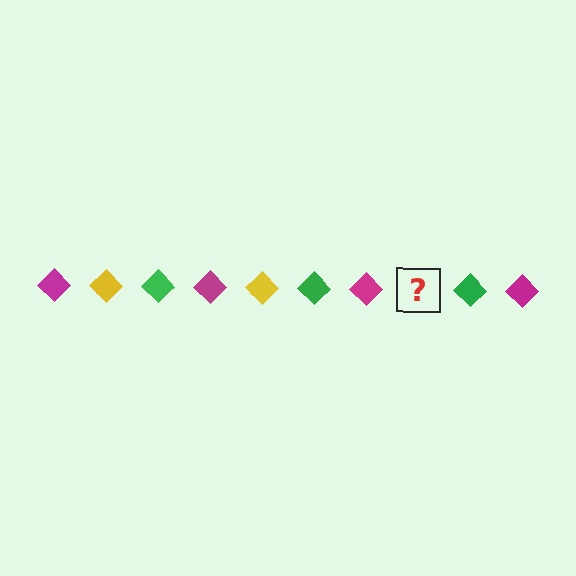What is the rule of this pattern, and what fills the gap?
The rule is that the pattern cycles through magenta, yellow, green diamonds. The gap should be filled with a yellow diamond.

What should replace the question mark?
The question mark should be replaced with a yellow diamond.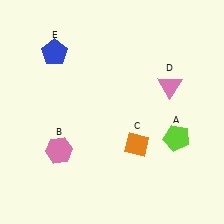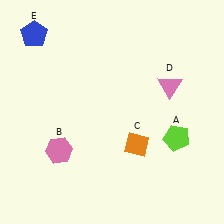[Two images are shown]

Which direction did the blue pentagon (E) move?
The blue pentagon (E) moved left.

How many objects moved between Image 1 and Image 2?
1 object moved between the two images.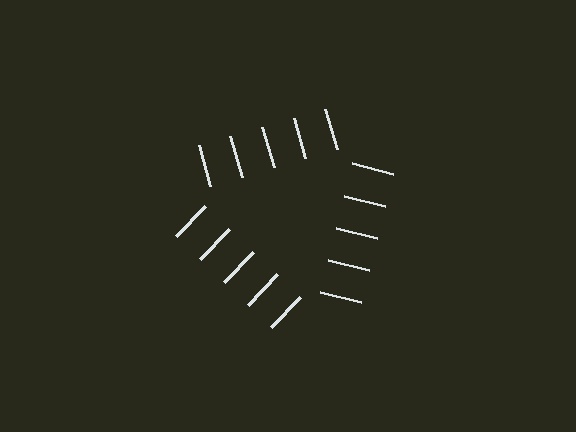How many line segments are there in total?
15 — 5 along each of the 3 edges.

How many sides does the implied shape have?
3 sides — the line-ends trace a triangle.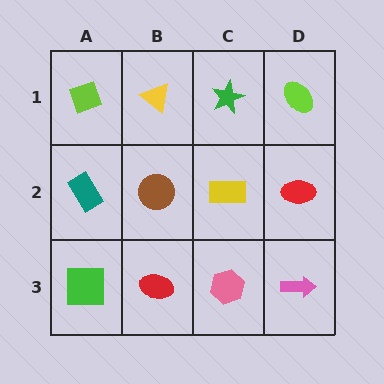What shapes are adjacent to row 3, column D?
A red ellipse (row 2, column D), a pink hexagon (row 3, column C).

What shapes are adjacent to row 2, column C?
A green star (row 1, column C), a pink hexagon (row 3, column C), a brown circle (row 2, column B), a red ellipse (row 2, column D).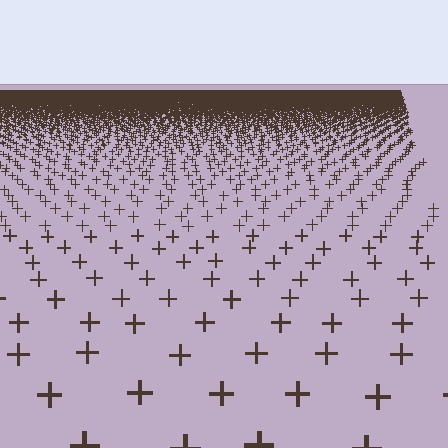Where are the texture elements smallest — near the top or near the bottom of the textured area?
Near the top.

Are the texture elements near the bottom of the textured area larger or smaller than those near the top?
Larger. Near the bottom, elements are closer to the viewer and appear at a bigger on-screen size.